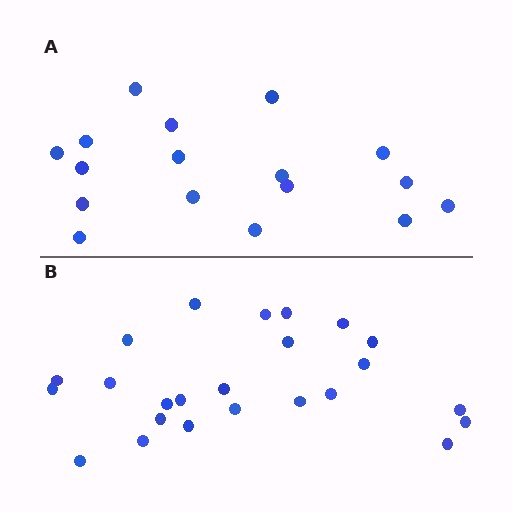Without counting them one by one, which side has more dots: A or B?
Region B (the bottom region) has more dots.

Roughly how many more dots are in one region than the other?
Region B has roughly 8 or so more dots than region A.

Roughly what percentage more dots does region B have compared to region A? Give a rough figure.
About 40% more.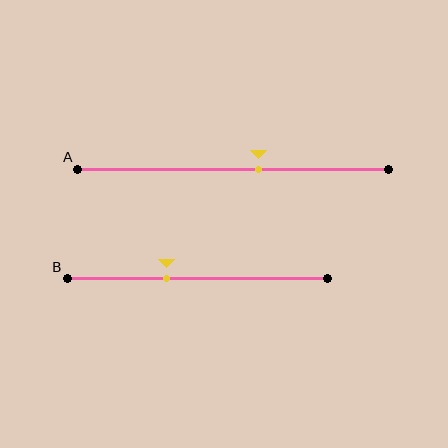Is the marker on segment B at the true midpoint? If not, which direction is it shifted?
No, the marker on segment B is shifted to the left by about 12% of the segment length.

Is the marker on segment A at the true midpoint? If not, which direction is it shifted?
No, the marker on segment A is shifted to the right by about 8% of the segment length.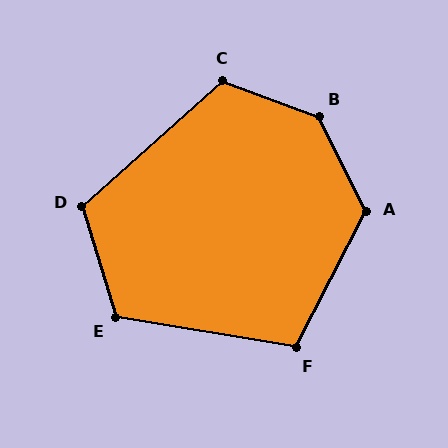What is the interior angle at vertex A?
Approximately 126 degrees (obtuse).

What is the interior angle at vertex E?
Approximately 116 degrees (obtuse).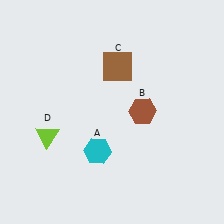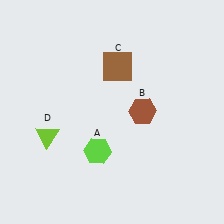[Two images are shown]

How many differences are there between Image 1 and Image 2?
There is 1 difference between the two images.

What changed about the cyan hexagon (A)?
In Image 1, A is cyan. In Image 2, it changed to lime.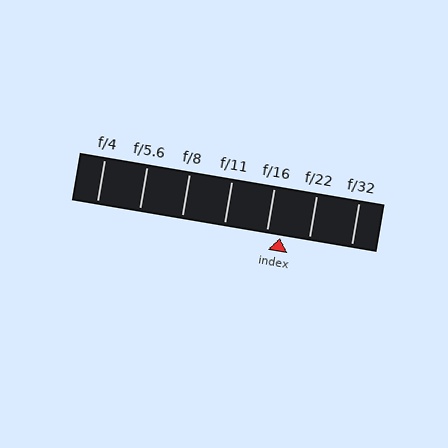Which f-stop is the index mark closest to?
The index mark is closest to f/16.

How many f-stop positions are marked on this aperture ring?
There are 7 f-stop positions marked.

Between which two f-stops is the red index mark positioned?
The index mark is between f/16 and f/22.